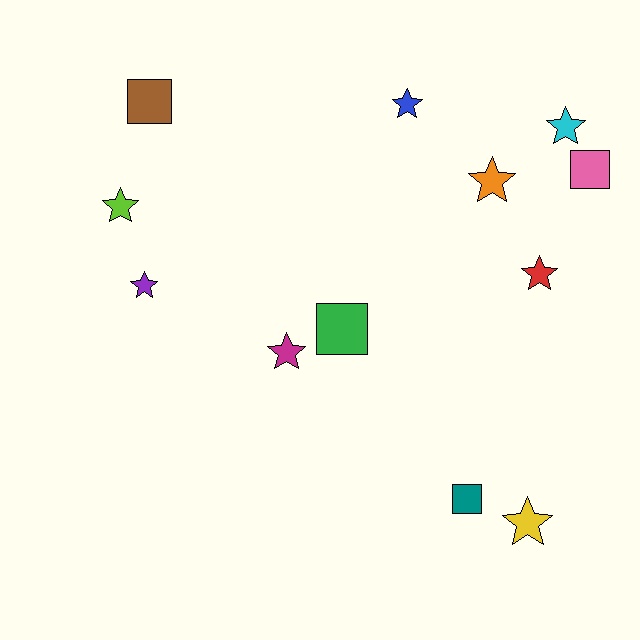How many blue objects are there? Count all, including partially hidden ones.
There is 1 blue object.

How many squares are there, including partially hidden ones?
There are 4 squares.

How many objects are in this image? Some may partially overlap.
There are 12 objects.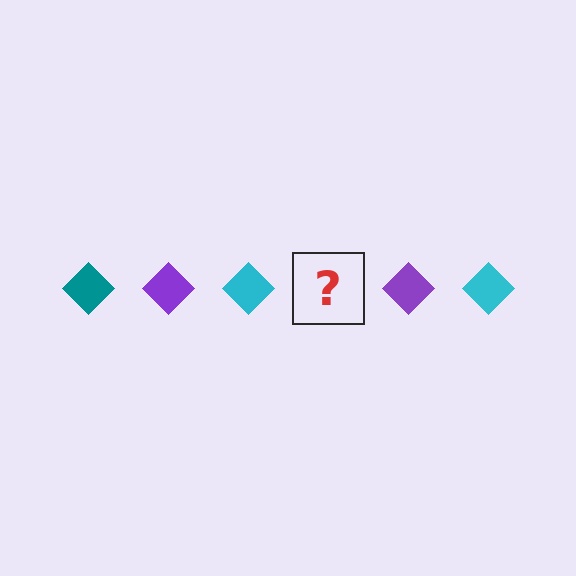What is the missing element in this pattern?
The missing element is a teal diamond.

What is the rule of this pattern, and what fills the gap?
The rule is that the pattern cycles through teal, purple, cyan diamonds. The gap should be filled with a teal diamond.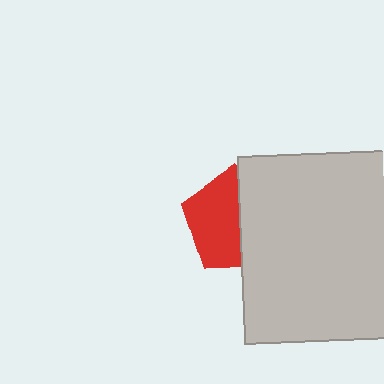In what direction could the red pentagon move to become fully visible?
The red pentagon could move left. That would shift it out from behind the light gray rectangle entirely.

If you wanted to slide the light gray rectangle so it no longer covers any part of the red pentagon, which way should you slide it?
Slide it right — that is the most direct way to separate the two shapes.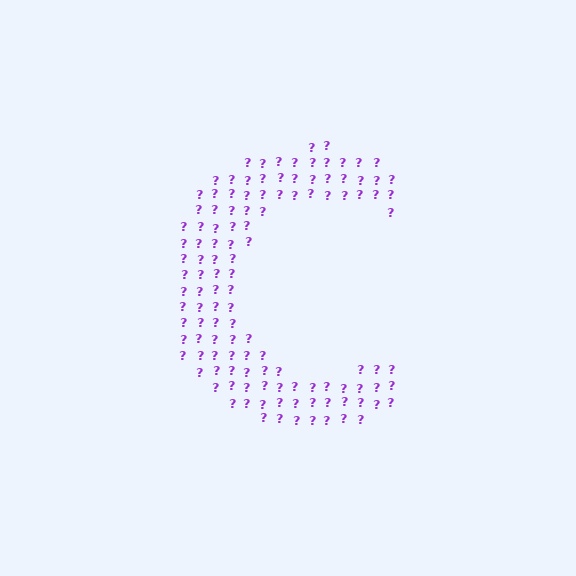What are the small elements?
The small elements are question marks.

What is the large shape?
The large shape is the letter C.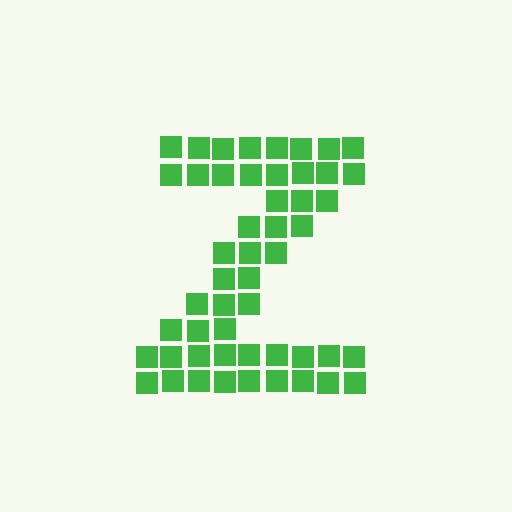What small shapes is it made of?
It is made of small squares.